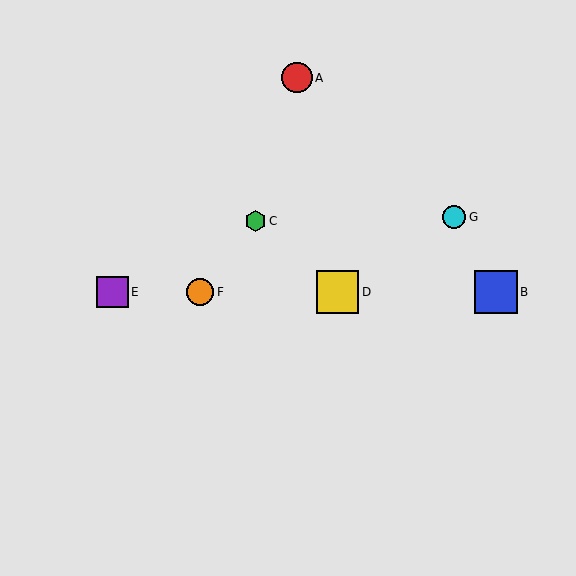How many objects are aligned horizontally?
4 objects (B, D, E, F) are aligned horizontally.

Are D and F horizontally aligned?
Yes, both are at y≈292.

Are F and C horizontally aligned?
No, F is at y≈292 and C is at y≈221.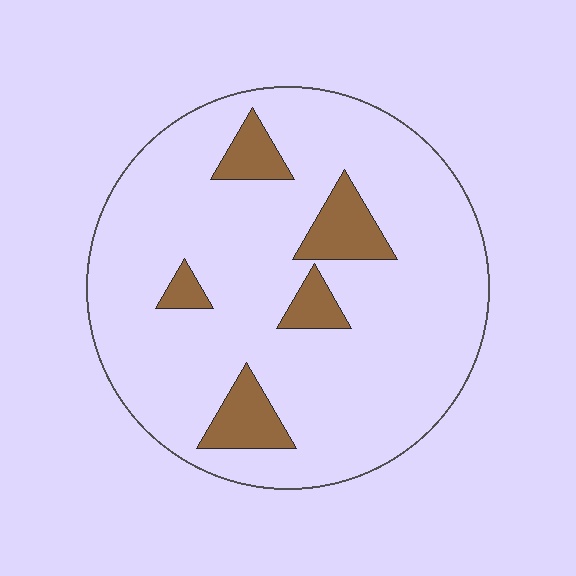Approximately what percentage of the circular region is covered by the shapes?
Approximately 15%.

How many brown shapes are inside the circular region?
5.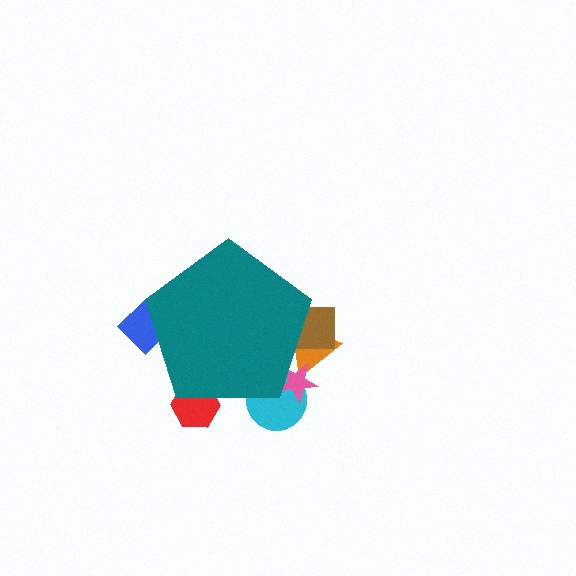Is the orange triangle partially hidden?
Yes, the orange triangle is partially hidden behind the teal pentagon.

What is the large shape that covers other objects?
A teal pentagon.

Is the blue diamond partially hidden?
Yes, the blue diamond is partially hidden behind the teal pentagon.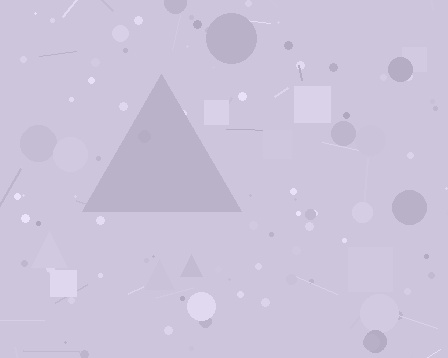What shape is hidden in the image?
A triangle is hidden in the image.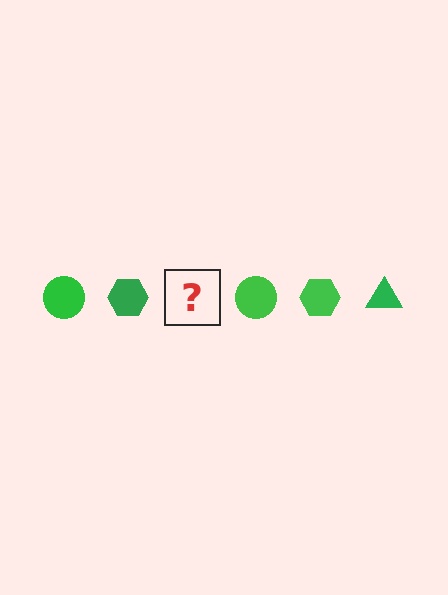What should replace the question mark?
The question mark should be replaced with a green triangle.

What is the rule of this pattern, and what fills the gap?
The rule is that the pattern cycles through circle, hexagon, triangle shapes in green. The gap should be filled with a green triangle.